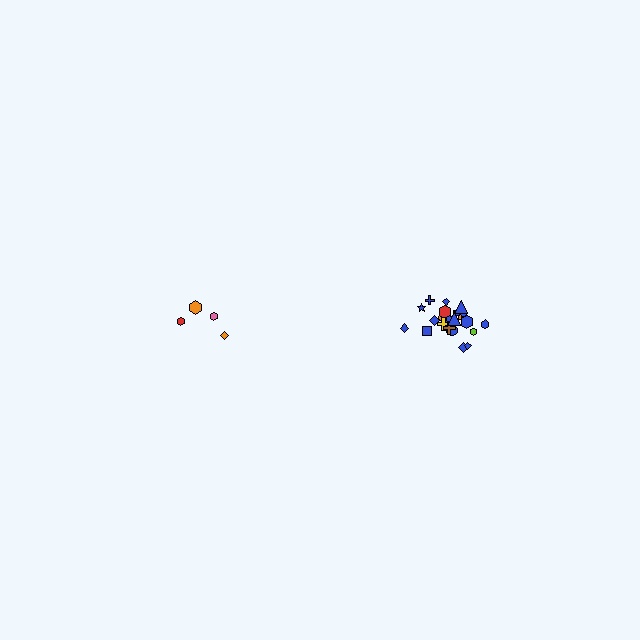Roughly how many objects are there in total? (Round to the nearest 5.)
Roughly 25 objects in total.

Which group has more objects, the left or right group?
The right group.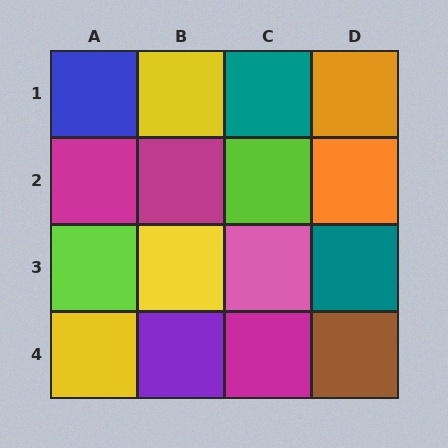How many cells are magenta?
3 cells are magenta.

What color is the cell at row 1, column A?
Blue.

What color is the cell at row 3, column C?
Pink.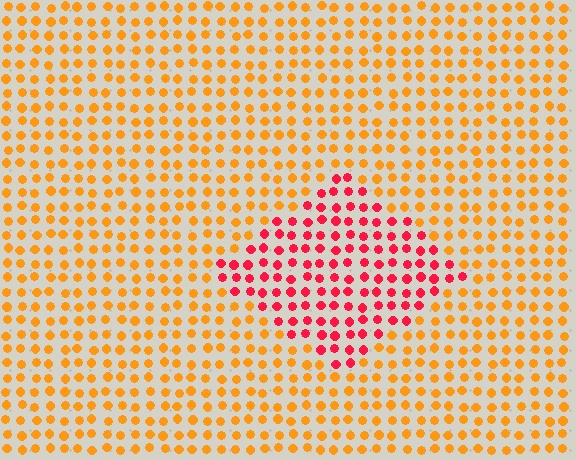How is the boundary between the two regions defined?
The boundary is defined purely by a slight shift in hue (about 46 degrees). Spacing, size, and orientation are identical on both sides.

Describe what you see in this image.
The image is filled with small orange elements in a uniform arrangement. A diamond-shaped region is visible where the elements are tinted to a slightly different hue, forming a subtle color boundary.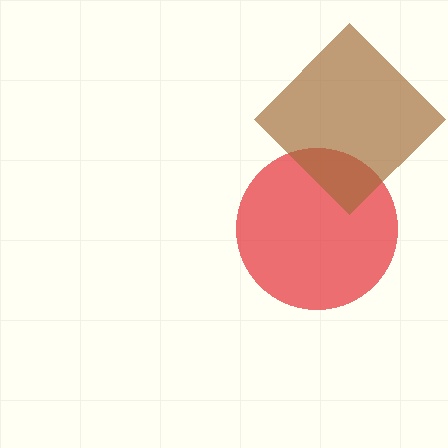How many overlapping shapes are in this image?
There are 2 overlapping shapes in the image.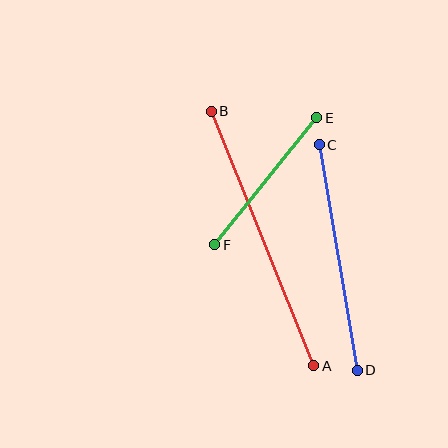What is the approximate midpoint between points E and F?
The midpoint is at approximately (266, 181) pixels.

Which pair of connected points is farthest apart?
Points A and B are farthest apart.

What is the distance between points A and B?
The distance is approximately 275 pixels.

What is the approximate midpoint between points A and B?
The midpoint is at approximately (262, 238) pixels.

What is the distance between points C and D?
The distance is approximately 229 pixels.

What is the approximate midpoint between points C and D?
The midpoint is at approximately (338, 257) pixels.